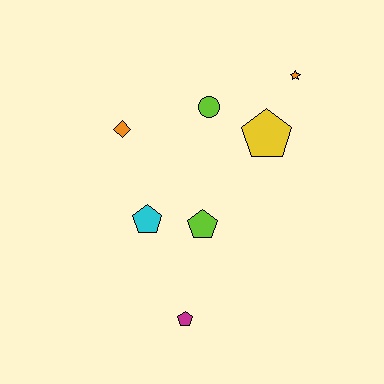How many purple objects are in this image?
There are no purple objects.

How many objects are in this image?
There are 7 objects.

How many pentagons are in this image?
There are 4 pentagons.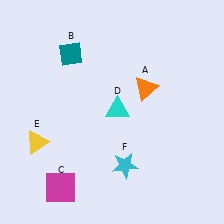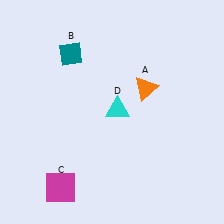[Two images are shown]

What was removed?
The cyan star (F), the yellow triangle (E) were removed in Image 2.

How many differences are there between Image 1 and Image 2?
There are 2 differences between the two images.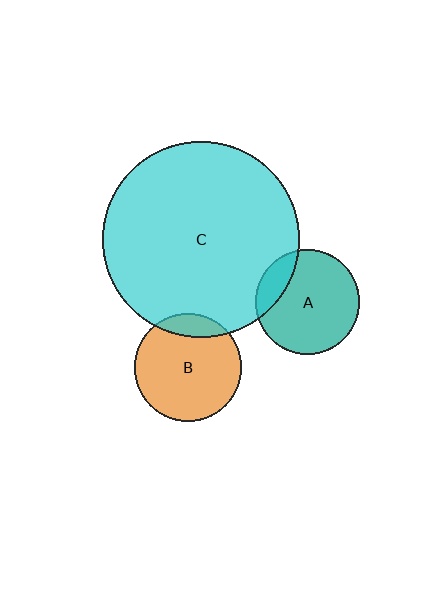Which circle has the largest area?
Circle C (cyan).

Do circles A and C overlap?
Yes.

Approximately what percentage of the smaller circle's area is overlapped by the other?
Approximately 15%.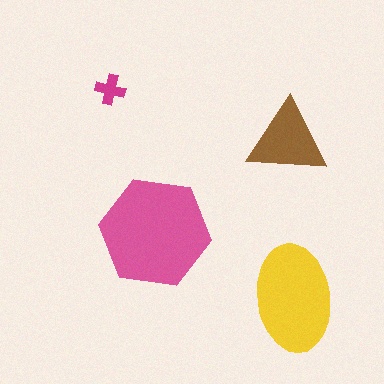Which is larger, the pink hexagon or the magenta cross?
The pink hexagon.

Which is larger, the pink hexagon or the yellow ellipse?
The pink hexagon.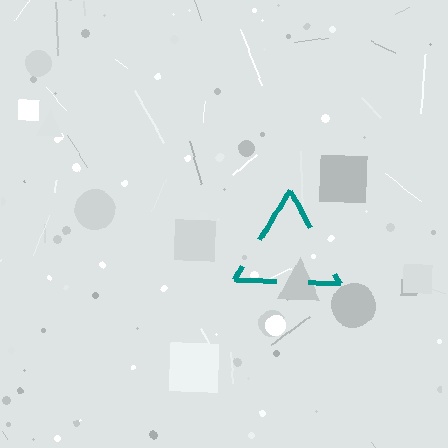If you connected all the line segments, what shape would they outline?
They would outline a triangle.